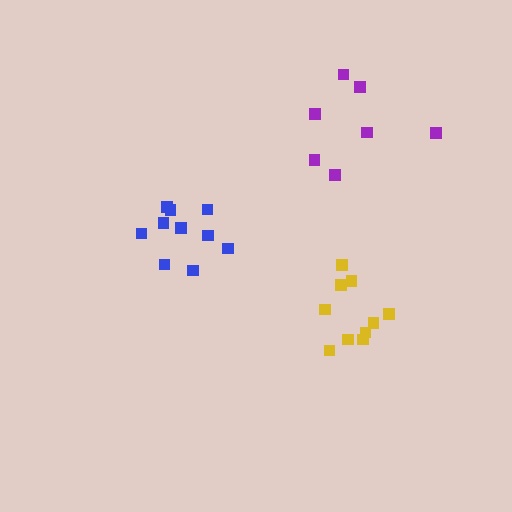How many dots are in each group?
Group 1: 10 dots, Group 2: 10 dots, Group 3: 7 dots (27 total).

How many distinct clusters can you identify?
There are 3 distinct clusters.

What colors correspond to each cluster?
The clusters are colored: blue, yellow, purple.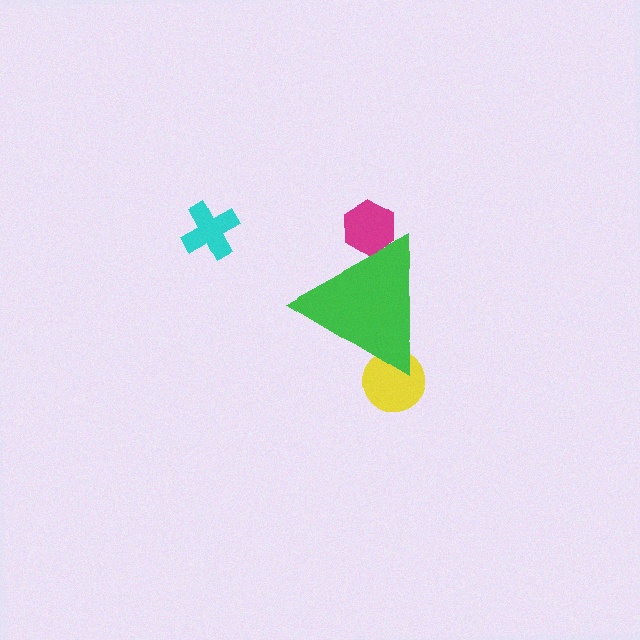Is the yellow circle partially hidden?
Yes, the yellow circle is partially hidden behind the green triangle.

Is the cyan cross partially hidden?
No, the cyan cross is fully visible.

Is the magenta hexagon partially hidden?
Yes, the magenta hexagon is partially hidden behind the green triangle.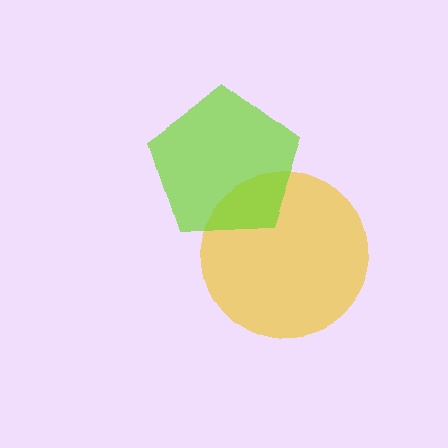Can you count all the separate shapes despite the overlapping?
Yes, there are 2 separate shapes.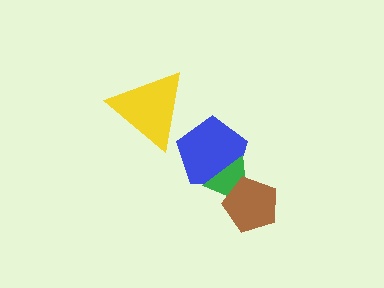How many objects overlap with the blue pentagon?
1 object overlaps with the blue pentagon.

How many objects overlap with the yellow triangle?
0 objects overlap with the yellow triangle.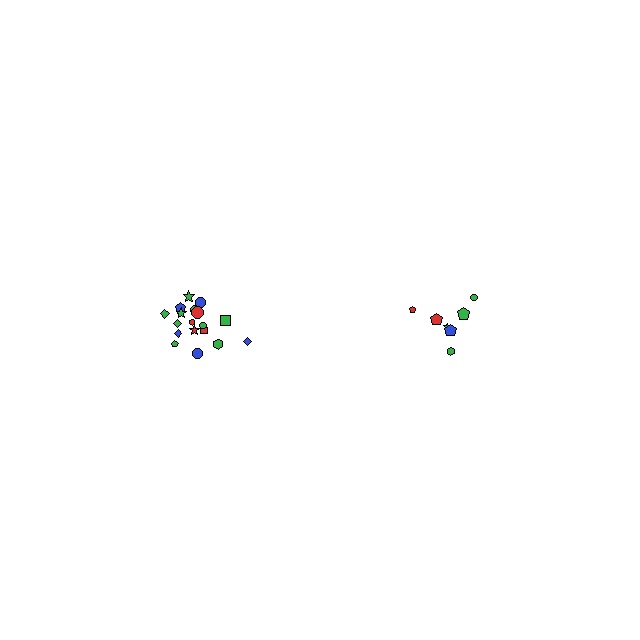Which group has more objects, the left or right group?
The left group.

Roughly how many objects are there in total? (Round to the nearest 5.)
Roughly 25 objects in total.